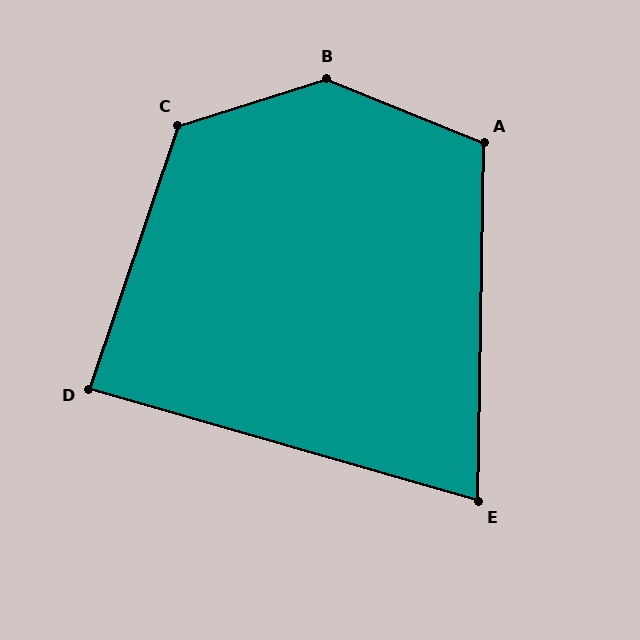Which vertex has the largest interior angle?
B, at approximately 141 degrees.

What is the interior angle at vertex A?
Approximately 111 degrees (obtuse).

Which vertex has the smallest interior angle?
E, at approximately 75 degrees.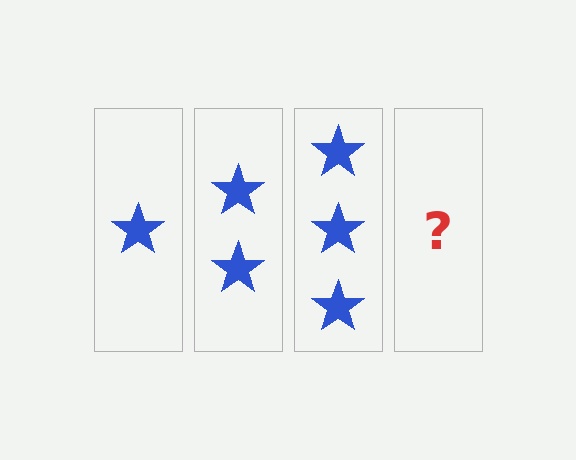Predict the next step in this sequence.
The next step is 4 stars.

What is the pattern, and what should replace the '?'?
The pattern is that each step adds one more star. The '?' should be 4 stars.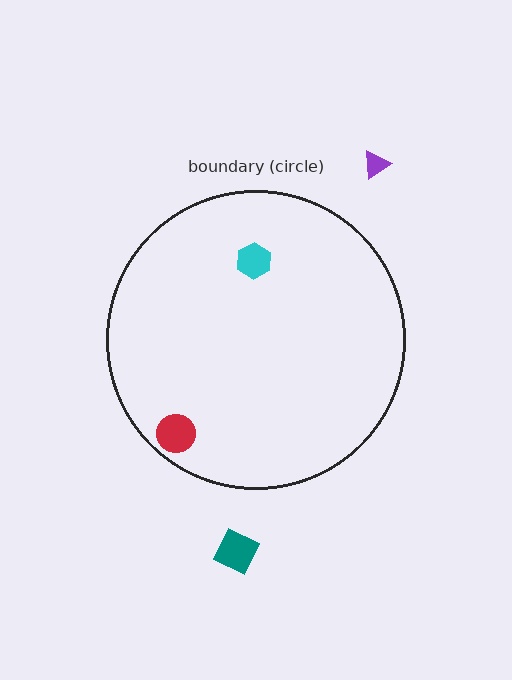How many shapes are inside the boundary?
2 inside, 2 outside.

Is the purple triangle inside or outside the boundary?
Outside.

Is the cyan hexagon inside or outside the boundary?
Inside.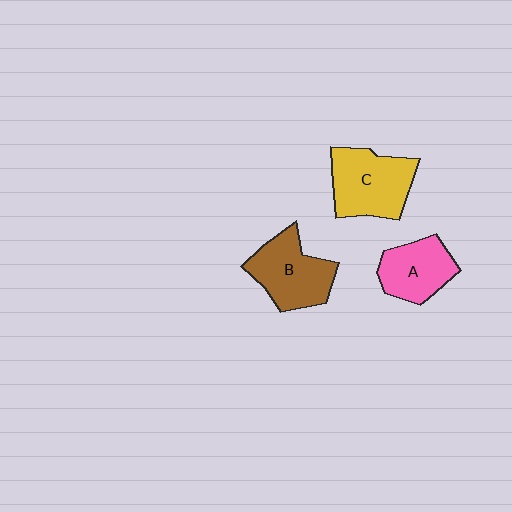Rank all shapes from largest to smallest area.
From largest to smallest: C (yellow), B (brown), A (pink).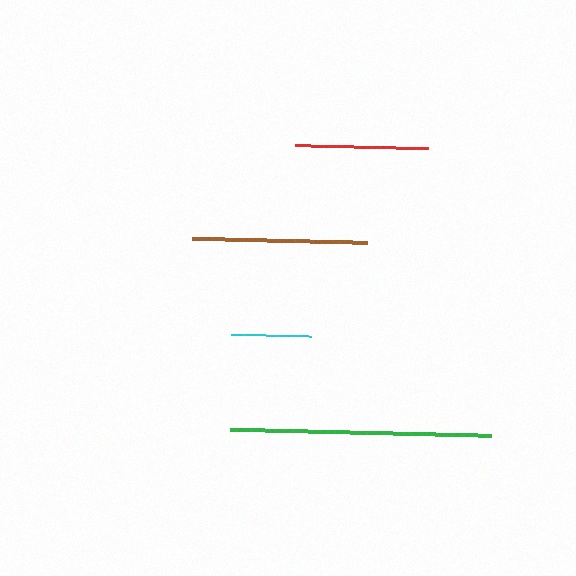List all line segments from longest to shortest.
From longest to shortest: green, brown, red, cyan.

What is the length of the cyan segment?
The cyan segment is approximately 80 pixels long.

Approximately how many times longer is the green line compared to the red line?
The green line is approximately 2.0 times the length of the red line.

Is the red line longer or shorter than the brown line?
The brown line is longer than the red line.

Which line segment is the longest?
The green line is the longest at approximately 261 pixels.